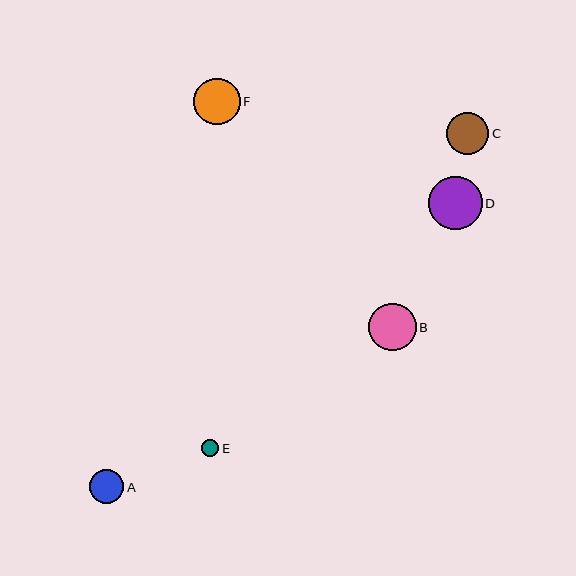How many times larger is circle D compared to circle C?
Circle D is approximately 1.3 times the size of circle C.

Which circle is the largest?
Circle D is the largest with a size of approximately 53 pixels.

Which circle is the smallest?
Circle E is the smallest with a size of approximately 17 pixels.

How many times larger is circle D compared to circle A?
Circle D is approximately 1.6 times the size of circle A.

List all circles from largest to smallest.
From largest to smallest: D, B, F, C, A, E.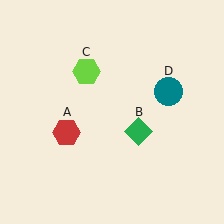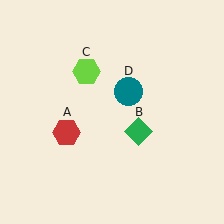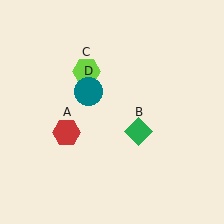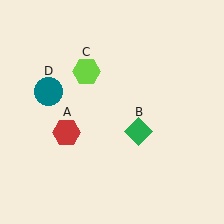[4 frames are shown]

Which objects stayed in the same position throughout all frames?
Red hexagon (object A) and green diamond (object B) and lime hexagon (object C) remained stationary.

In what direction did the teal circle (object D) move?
The teal circle (object D) moved left.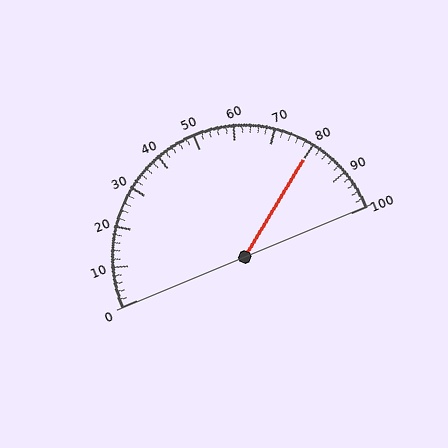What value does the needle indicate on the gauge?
The needle indicates approximately 80.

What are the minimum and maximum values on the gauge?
The gauge ranges from 0 to 100.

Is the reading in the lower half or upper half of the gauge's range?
The reading is in the upper half of the range (0 to 100).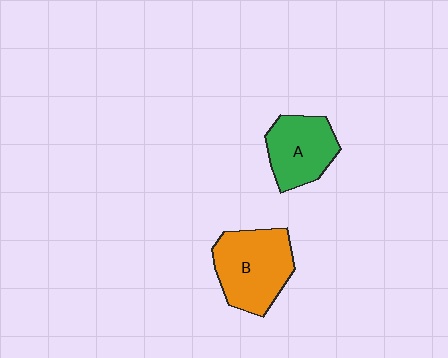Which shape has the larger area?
Shape B (orange).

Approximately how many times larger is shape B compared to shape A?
Approximately 1.3 times.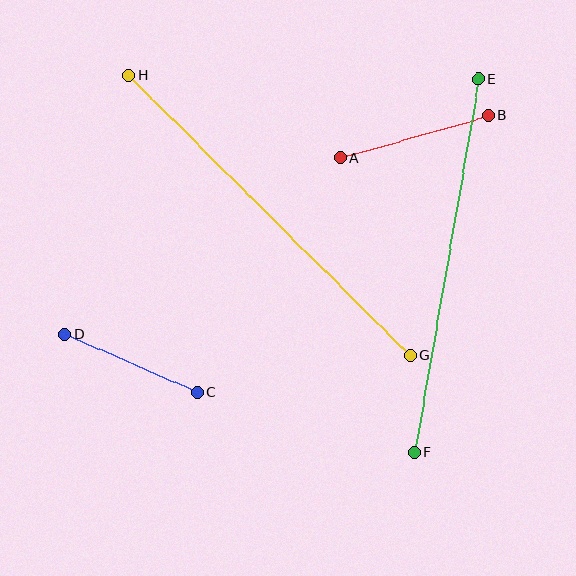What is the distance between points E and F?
The distance is approximately 379 pixels.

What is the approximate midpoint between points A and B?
The midpoint is at approximately (414, 137) pixels.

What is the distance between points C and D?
The distance is approximately 146 pixels.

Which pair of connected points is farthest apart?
Points G and H are farthest apart.